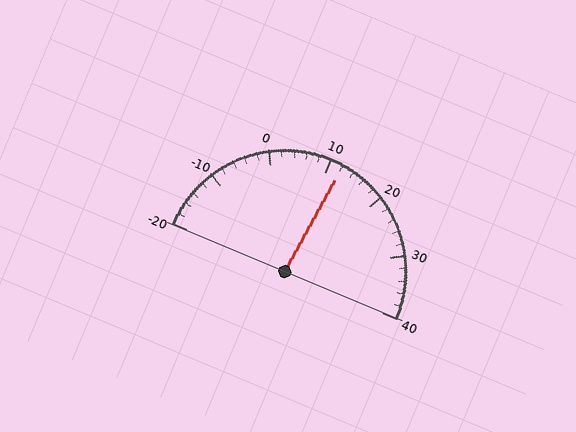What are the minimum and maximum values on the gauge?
The gauge ranges from -20 to 40.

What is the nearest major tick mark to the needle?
The nearest major tick mark is 10.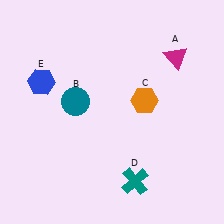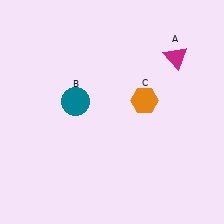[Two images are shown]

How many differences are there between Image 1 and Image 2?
There are 2 differences between the two images.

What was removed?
The teal cross (D), the blue hexagon (E) were removed in Image 2.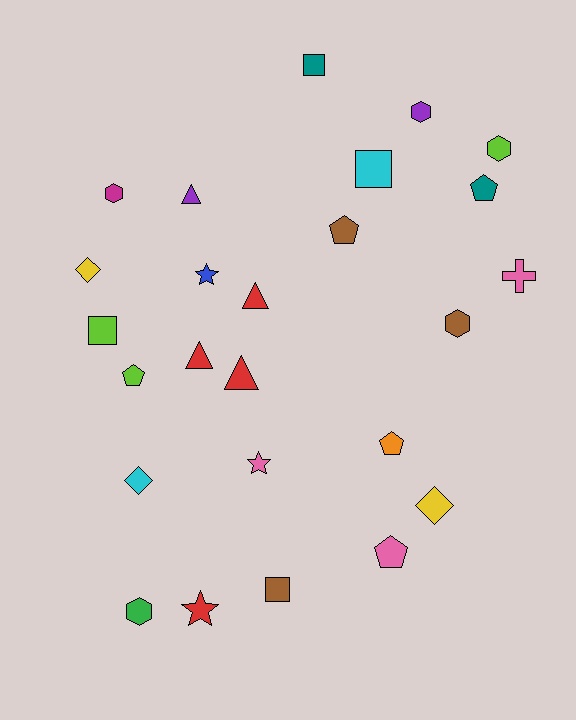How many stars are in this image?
There are 3 stars.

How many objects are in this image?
There are 25 objects.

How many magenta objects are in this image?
There is 1 magenta object.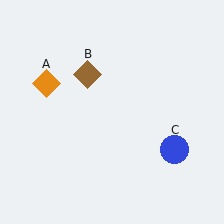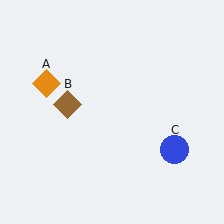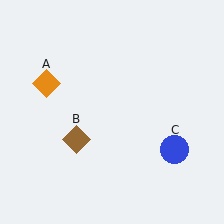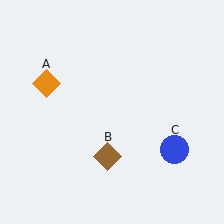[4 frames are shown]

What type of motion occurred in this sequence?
The brown diamond (object B) rotated counterclockwise around the center of the scene.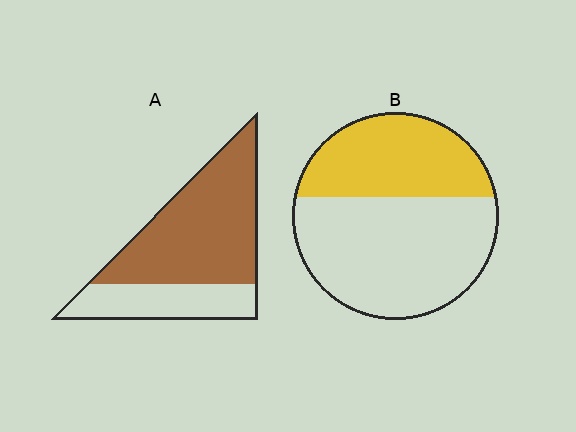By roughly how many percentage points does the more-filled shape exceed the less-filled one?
By roughly 30 percentage points (A over B).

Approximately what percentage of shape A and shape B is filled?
A is approximately 70% and B is approximately 40%.